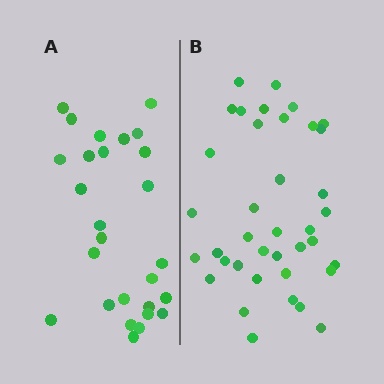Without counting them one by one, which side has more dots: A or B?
Region B (the right region) has more dots.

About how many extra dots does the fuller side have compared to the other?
Region B has roughly 12 or so more dots than region A.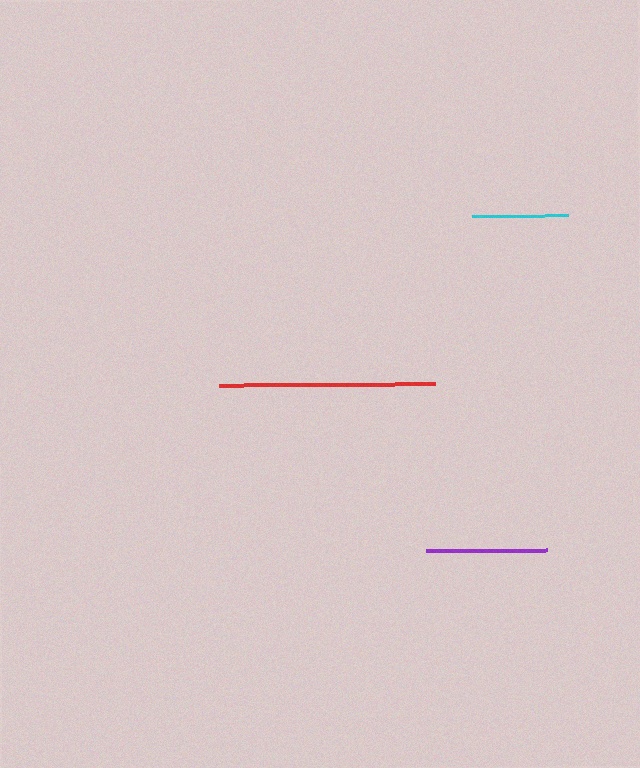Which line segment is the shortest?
The cyan line is the shortest at approximately 96 pixels.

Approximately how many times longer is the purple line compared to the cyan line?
The purple line is approximately 1.3 times the length of the cyan line.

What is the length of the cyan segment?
The cyan segment is approximately 96 pixels long.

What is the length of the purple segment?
The purple segment is approximately 121 pixels long.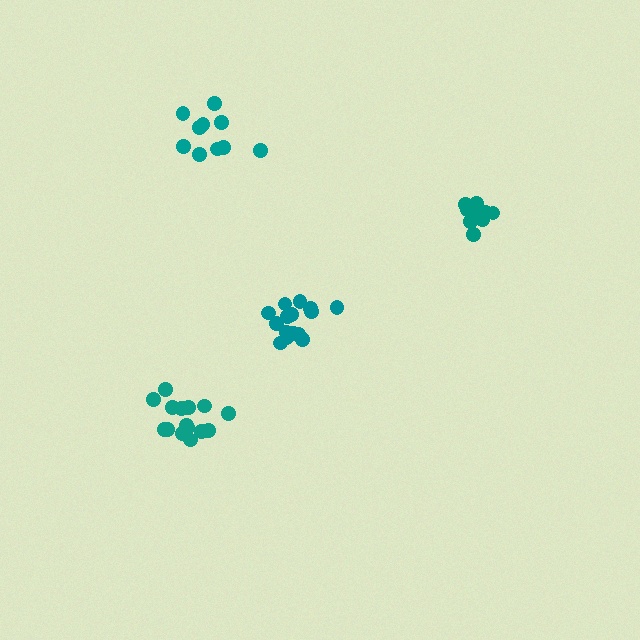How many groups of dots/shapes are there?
There are 4 groups.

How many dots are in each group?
Group 1: 10 dots, Group 2: 15 dots, Group 3: 10 dots, Group 4: 15 dots (50 total).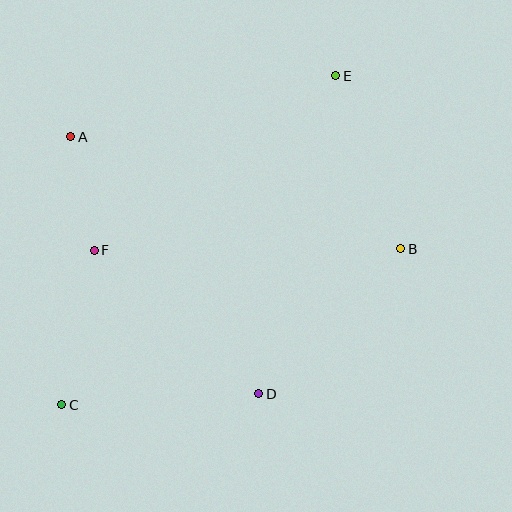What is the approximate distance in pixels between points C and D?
The distance between C and D is approximately 197 pixels.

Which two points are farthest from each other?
Points C and E are farthest from each other.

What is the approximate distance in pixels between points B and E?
The distance between B and E is approximately 185 pixels.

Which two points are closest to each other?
Points A and F are closest to each other.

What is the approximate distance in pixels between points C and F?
The distance between C and F is approximately 158 pixels.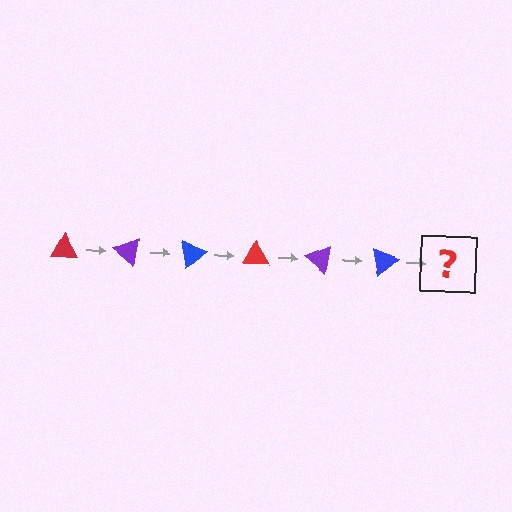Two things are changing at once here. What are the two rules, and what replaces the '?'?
The two rules are that it rotates 40 degrees each step and the color cycles through red, purple, and blue. The '?' should be a red triangle, rotated 240 degrees from the start.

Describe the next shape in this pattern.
It should be a red triangle, rotated 240 degrees from the start.